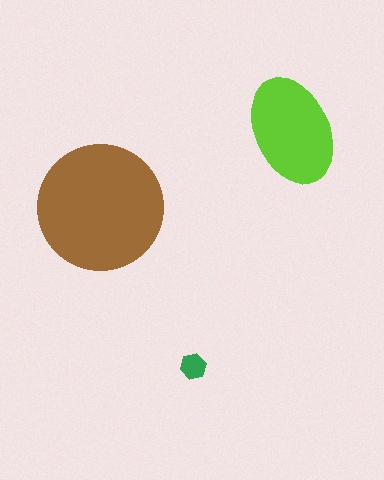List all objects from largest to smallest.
The brown circle, the lime ellipse, the green hexagon.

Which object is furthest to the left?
The brown circle is leftmost.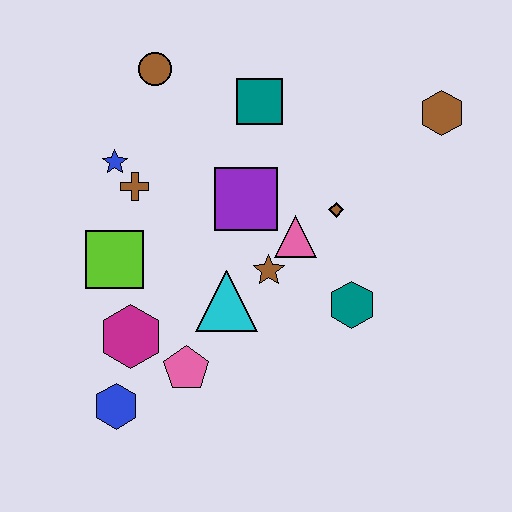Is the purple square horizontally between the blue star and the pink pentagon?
No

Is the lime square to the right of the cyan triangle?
No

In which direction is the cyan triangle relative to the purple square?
The cyan triangle is below the purple square.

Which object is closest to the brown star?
The pink triangle is closest to the brown star.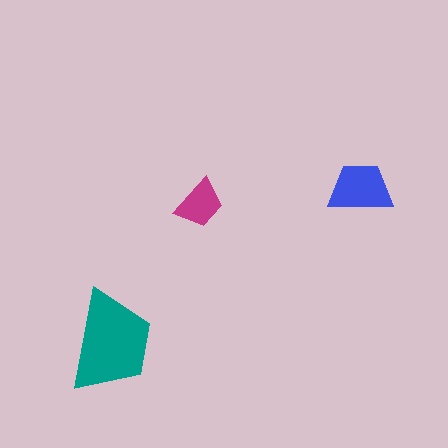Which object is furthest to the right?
The blue trapezoid is rightmost.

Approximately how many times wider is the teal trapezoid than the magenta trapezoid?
About 2 times wider.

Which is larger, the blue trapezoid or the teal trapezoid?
The teal one.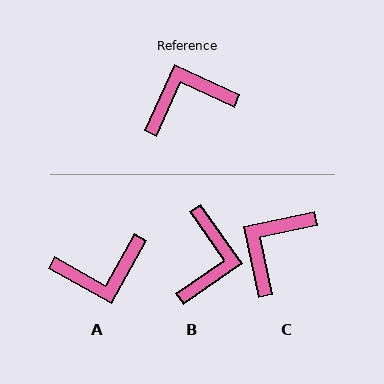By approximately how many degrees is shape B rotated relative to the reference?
Approximately 121 degrees clockwise.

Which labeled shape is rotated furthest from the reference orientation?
A, about 175 degrees away.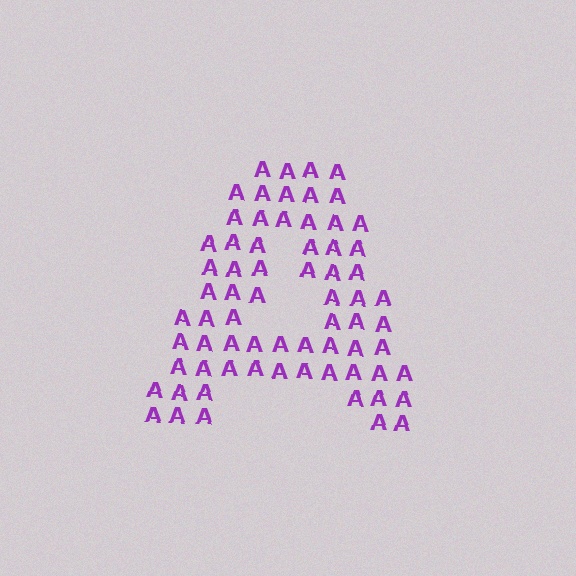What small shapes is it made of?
It is made of small letter A's.